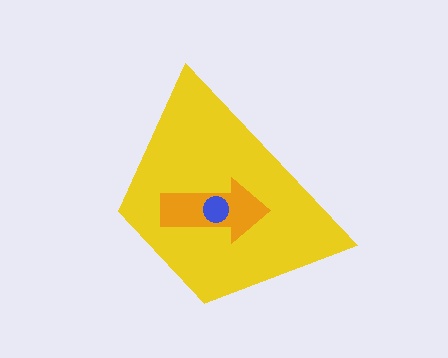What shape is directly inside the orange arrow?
The blue circle.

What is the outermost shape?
The yellow trapezoid.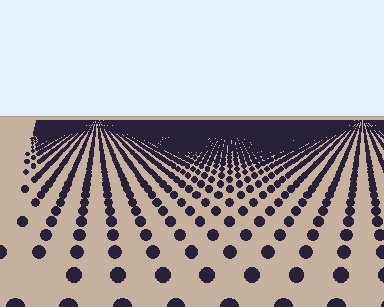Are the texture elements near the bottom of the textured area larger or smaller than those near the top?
Larger. Near the bottom, elements are closer to the viewer and appear at a bigger on-screen size.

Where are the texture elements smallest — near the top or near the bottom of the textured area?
Near the top.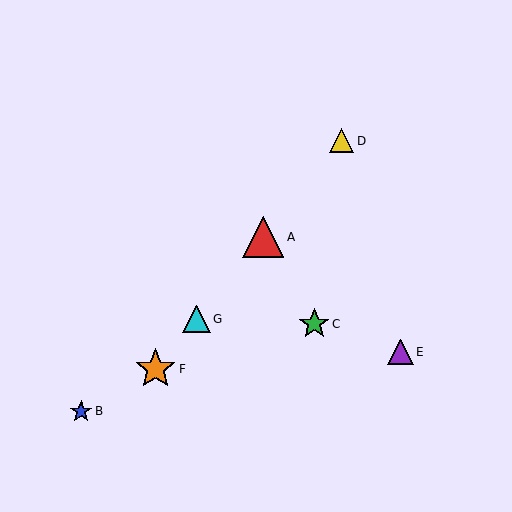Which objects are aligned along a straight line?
Objects A, D, F, G are aligned along a straight line.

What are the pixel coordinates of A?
Object A is at (263, 237).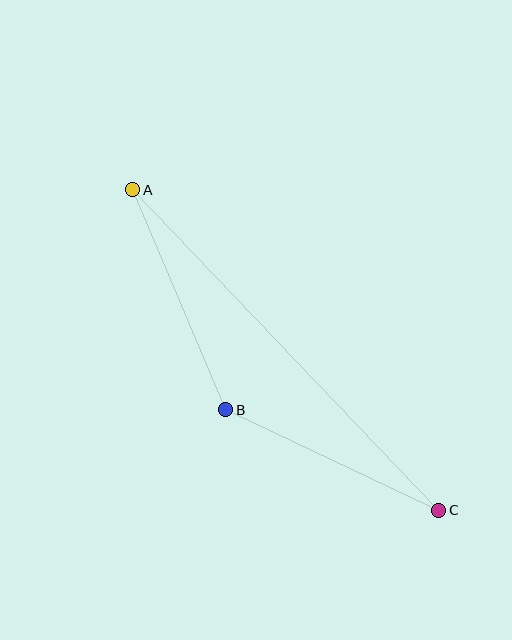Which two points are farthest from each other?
Points A and C are farthest from each other.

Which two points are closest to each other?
Points B and C are closest to each other.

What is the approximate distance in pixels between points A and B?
The distance between A and B is approximately 239 pixels.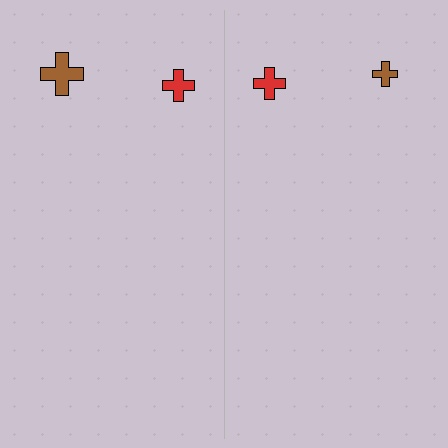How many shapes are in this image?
There are 4 shapes in this image.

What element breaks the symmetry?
The brown cross on the right side has a different size than its mirror counterpart.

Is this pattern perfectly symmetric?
No, the pattern is not perfectly symmetric. The brown cross on the right side has a different size than its mirror counterpart.